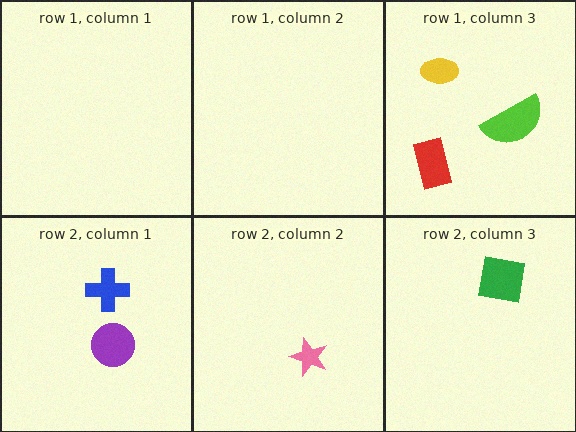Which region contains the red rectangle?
The row 1, column 3 region.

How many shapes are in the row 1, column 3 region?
3.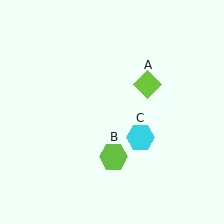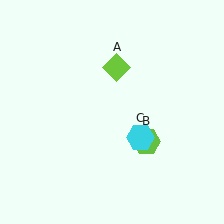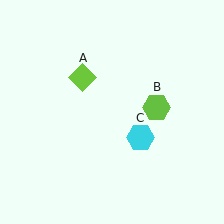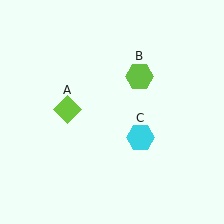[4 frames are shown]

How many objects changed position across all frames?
2 objects changed position: lime diamond (object A), lime hexagon (object B).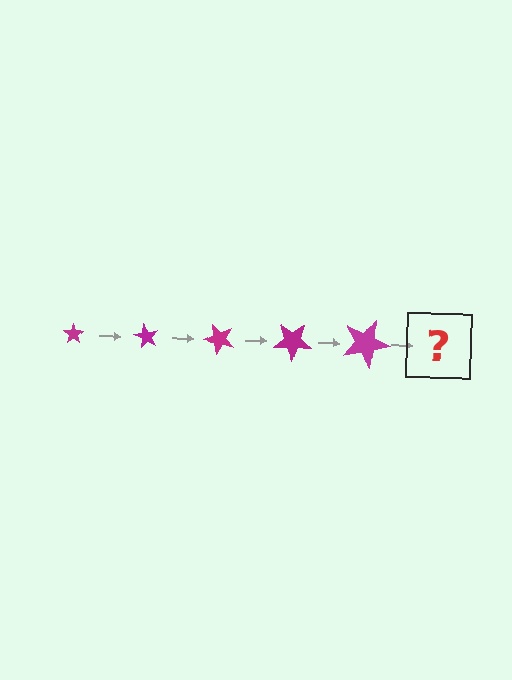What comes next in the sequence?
The next element should be a star, larger than the previous one and rotated 300 degrees from the start.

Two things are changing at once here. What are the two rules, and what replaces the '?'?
The two rules are that the star grows larger each step and it rotates 60 degrees each step. The '?' should be a star, larger than the previous one and rotated 300 degrees from the start.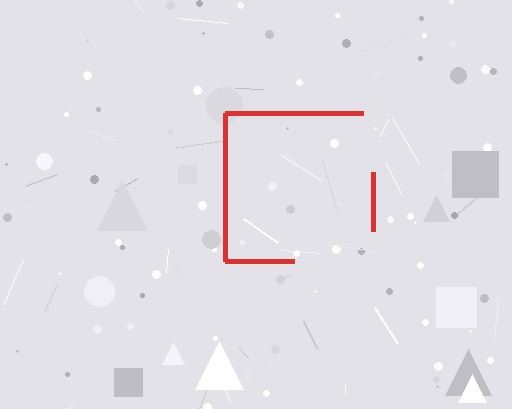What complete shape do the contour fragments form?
The contour fragments form a square.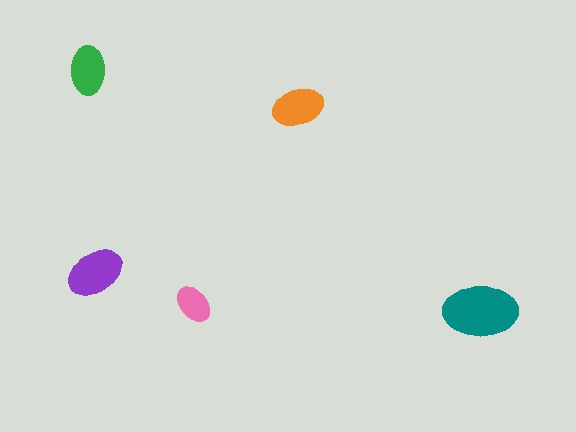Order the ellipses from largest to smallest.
the teal one, the purple one, the orange one, the green one, the pink one.